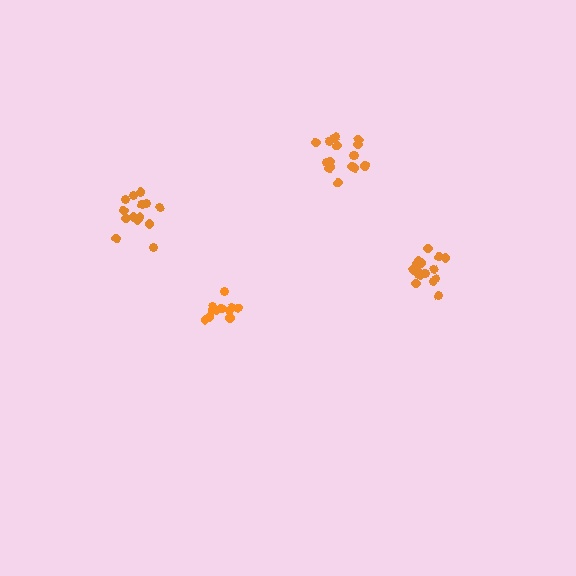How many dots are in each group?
Group 1: 15 dots, Group 2: 17 dots, Group 3: 12 dots, Group 4: 16 dots (60 total).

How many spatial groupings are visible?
There are 4 spatial groupings.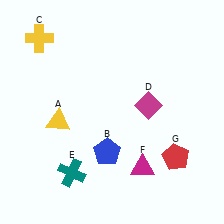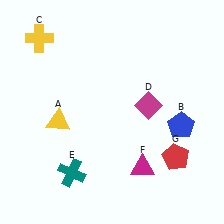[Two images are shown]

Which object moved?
The blue pentagon (B) moved right.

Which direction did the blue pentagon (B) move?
The blue pentagon (B) moved right.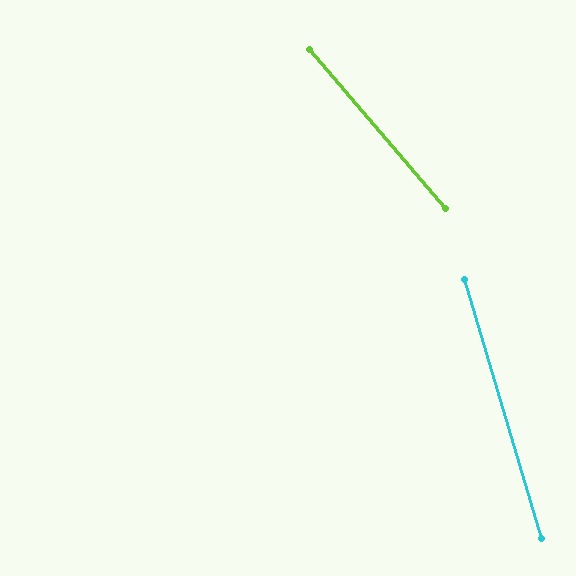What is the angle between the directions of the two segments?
Approximately 24 degrees.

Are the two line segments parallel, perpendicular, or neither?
Neither parallel nor perpendicular — they differ by about 24°.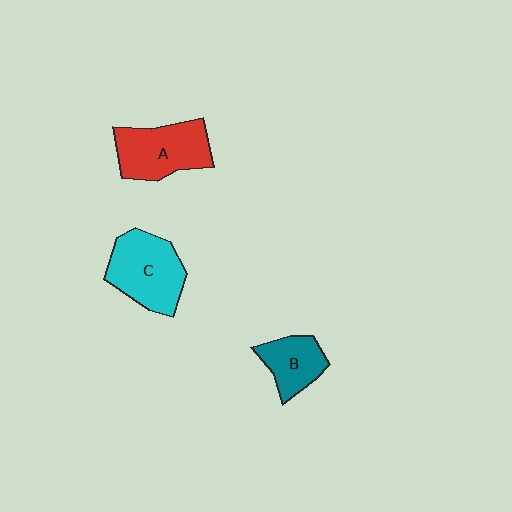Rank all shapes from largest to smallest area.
From largest to smallest: C (cyan), A (red), B (teal).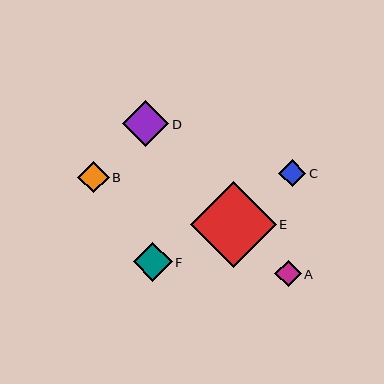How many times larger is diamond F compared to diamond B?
Diamond F is approximately 1.2 times the size of diamond B.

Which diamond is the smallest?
Diamond A is the smallest with a size of approximately 27 pixels.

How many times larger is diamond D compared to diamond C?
Diamond D is approximately 1.7 times the size of diamond C.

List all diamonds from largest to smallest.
From largest to smallest: E, D, F, B, C, A.